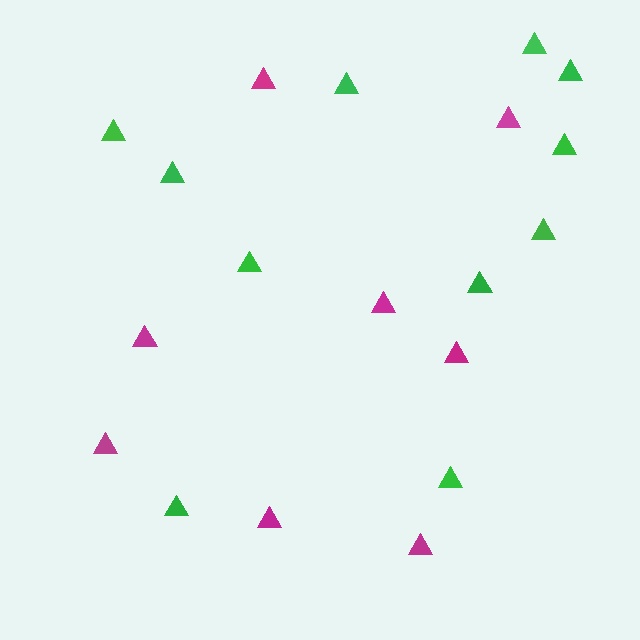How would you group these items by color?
There are 2 groups: one group of magenta triangles (8) and one group of green triangles (11).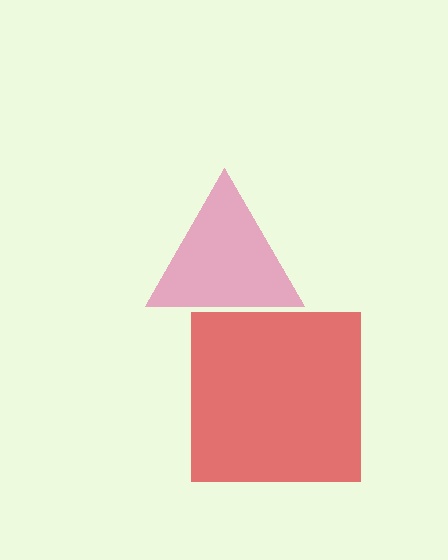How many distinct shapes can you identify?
There are 2 distinct shapes: a pink triangle, a red square.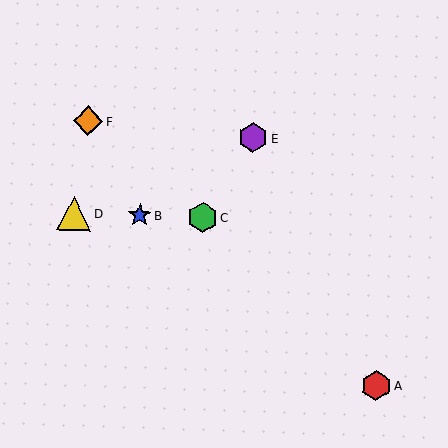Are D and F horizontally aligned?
No, D is at y≈213 and F is at y≈121.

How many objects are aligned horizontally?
3 objects (B, C, D) are aligned horizontally.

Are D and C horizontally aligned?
Yes, both are at y≈213.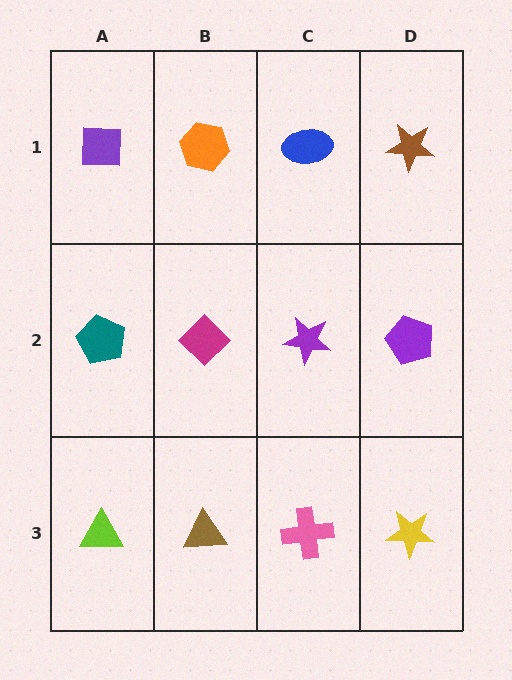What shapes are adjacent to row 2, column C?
A blue ellipse (row 1, column C), a pink cross (row 3, column C), a magenta diamond (row 2, column B), a purple pentagon (row 2, column D).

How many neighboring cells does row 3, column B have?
3.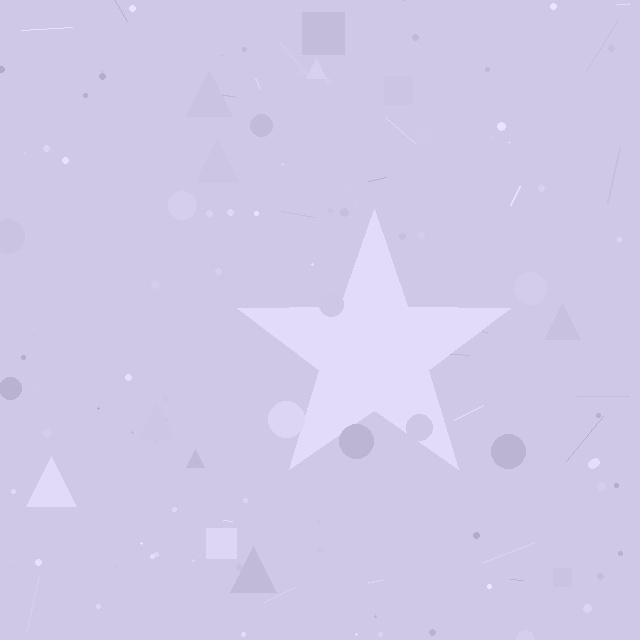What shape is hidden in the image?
A star is hidden in the image.